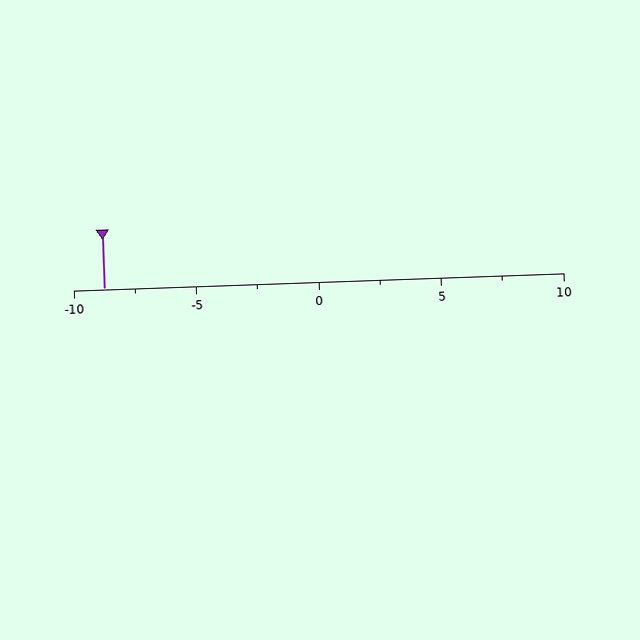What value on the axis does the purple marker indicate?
The marker indicates approximately -8.8.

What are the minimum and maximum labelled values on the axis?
The axis runs from -10 to 10.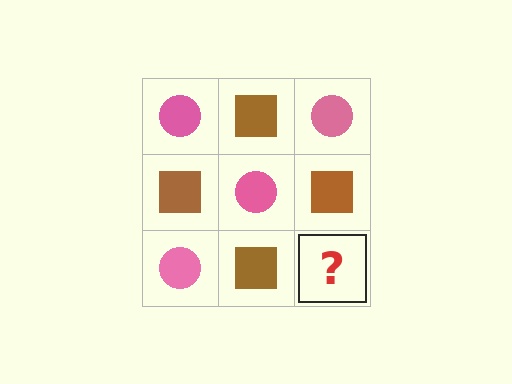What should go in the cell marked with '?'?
The missing cell should contain a pink circle.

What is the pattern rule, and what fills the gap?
The rule is that it alternates pink circle and brown square in a checkerboard pattern. The gap should be filled with a pink circle.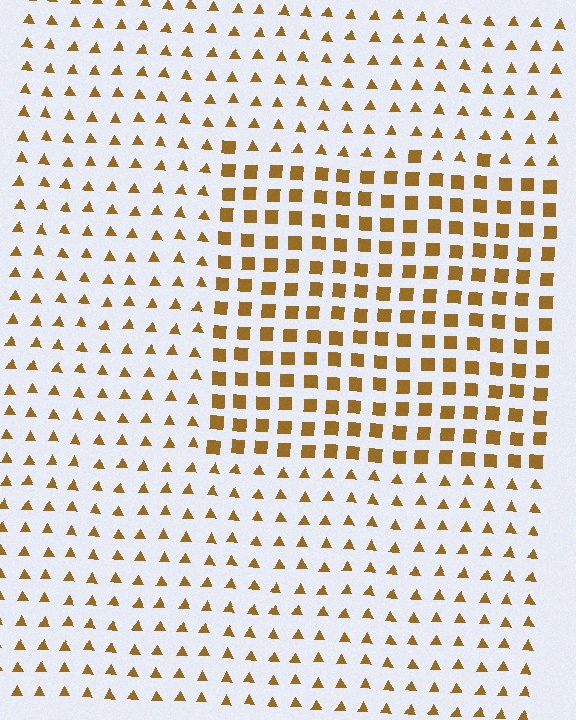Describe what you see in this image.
The image is filled with small brown elements arranged in a uniform grid. A rectangle-shaped region contains squares, while the surrounding area contains triangles. The boundary is defined purely by the change in element shape.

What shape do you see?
I see a rectangle.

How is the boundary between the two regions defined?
The boundary is defined by a change in element shape: squares inside vs. triangles outside. All elements share the same color and spacing.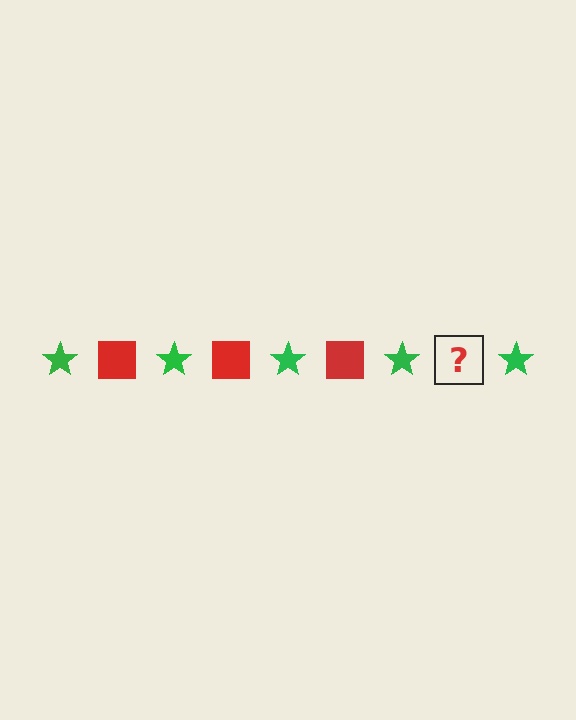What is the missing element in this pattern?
The missing element is a red square.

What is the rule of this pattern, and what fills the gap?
The rule is that the pattern alternates between green star and red square. The gap should be filled with a red square.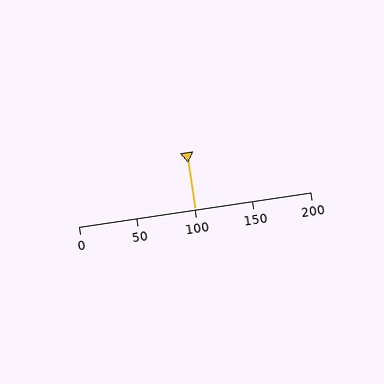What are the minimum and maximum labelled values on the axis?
The axis runs from 0 to 200.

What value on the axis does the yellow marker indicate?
The marker indicates approximately 100.